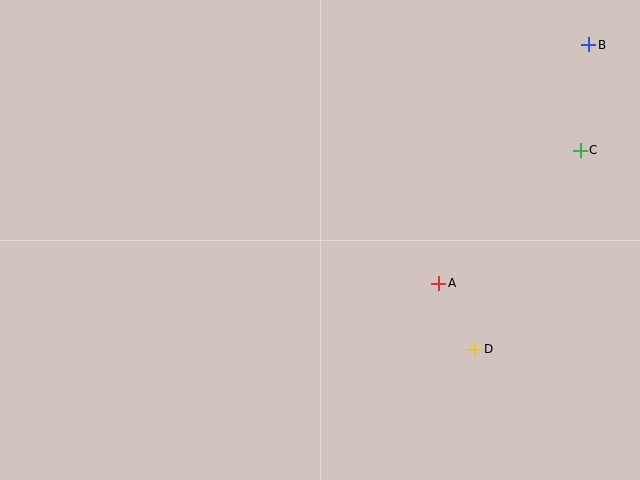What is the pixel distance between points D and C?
The distance between D and C is 225 pixels.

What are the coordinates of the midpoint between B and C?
The midpoint between B and C is at (585, 97).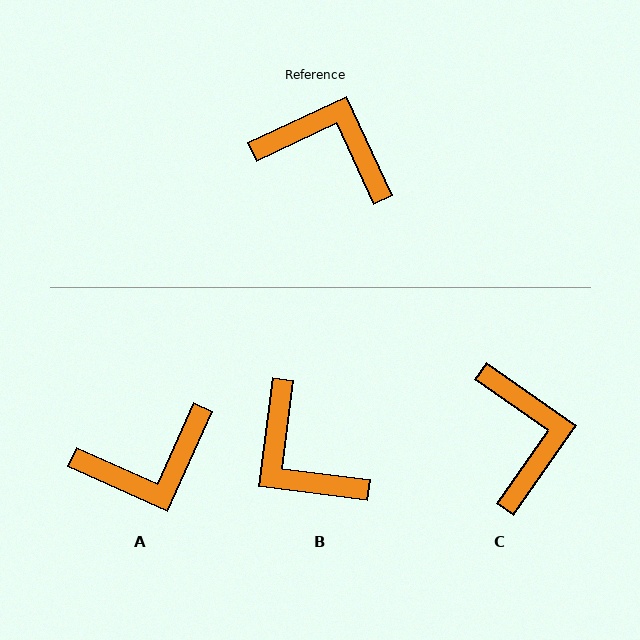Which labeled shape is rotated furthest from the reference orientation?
B, about 148 degrees away.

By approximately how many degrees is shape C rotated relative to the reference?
Approximately 60 degrees clockwise.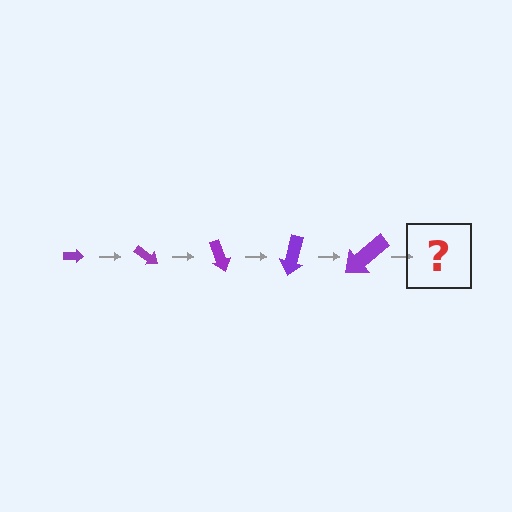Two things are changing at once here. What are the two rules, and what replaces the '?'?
The two rules are that the arrow grows larger each step and it rotates 35 degrees each step. The '?' should be an arrow, larger than the previous one and rotated 175 degrees from the start.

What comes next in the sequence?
The next element should be an arrow, larger than the previous one and rotated 175 degrees from the start.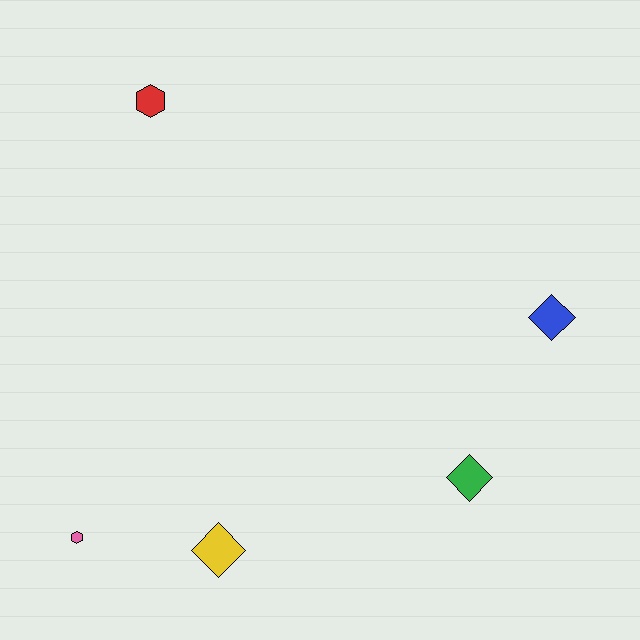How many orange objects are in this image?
There are no orange objects.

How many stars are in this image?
There are no stars.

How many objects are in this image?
There are 5 objects.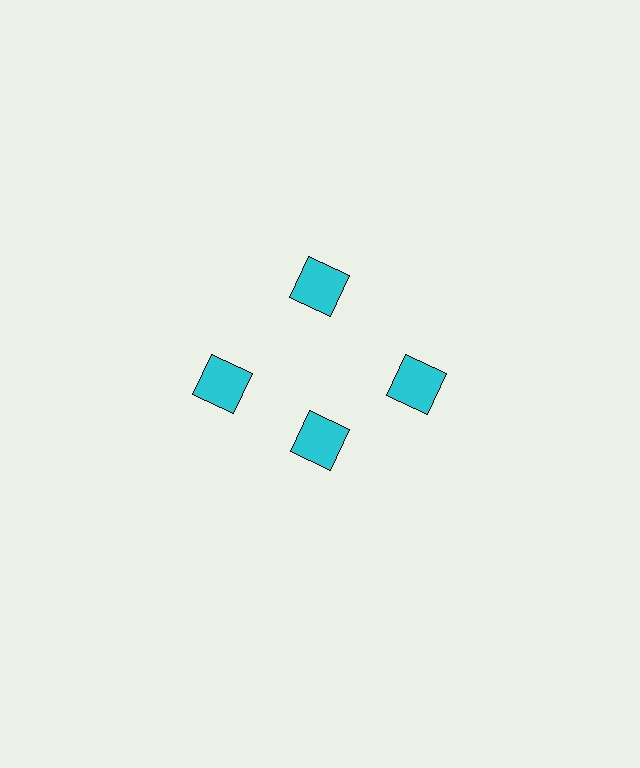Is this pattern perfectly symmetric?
No. The 4 cyan squares are arranged in a ring, but one element near the 6 o'clock position is pulled inward toward the center, breaking the 4-fold rotational symmetry.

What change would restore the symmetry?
The symmetry would be restored by moving it outward, back onto the ring so that all 4 squares sit at equal angles and equal distance from the center.